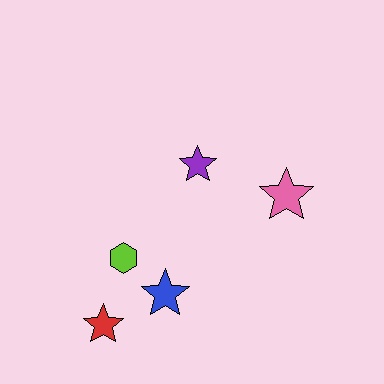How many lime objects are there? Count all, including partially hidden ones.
There is 1 lime object.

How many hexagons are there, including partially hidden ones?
There is 1 hexagon.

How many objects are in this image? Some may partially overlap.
There are 5 objects.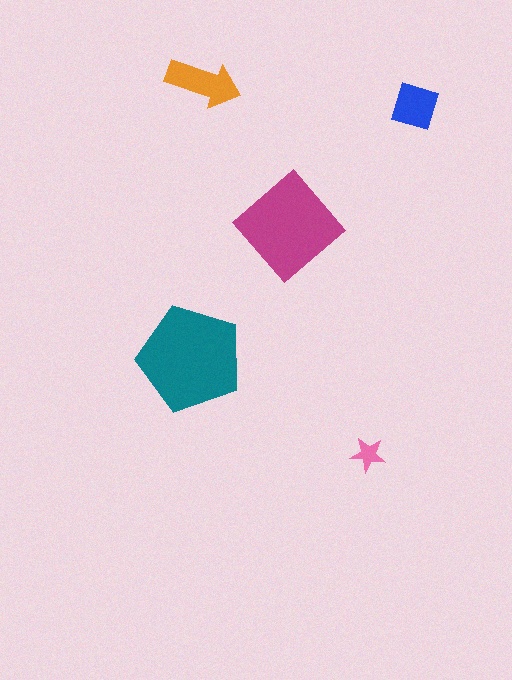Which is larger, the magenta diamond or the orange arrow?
The magenta diamond.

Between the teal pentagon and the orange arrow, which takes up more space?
The teal pentagon.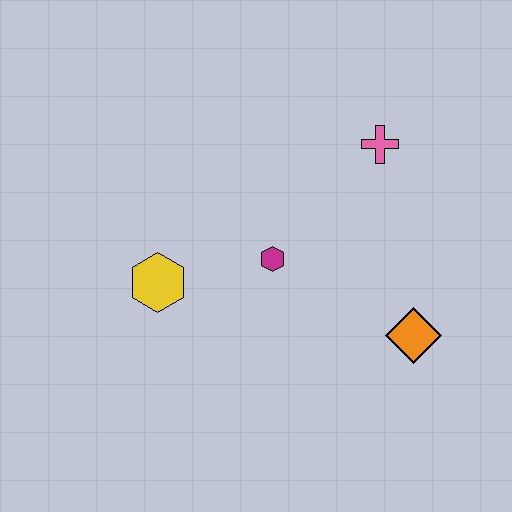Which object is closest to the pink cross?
The magenta hexagon is closest to the pink cross.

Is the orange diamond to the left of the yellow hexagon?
No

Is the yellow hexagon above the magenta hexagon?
No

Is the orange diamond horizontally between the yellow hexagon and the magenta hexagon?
No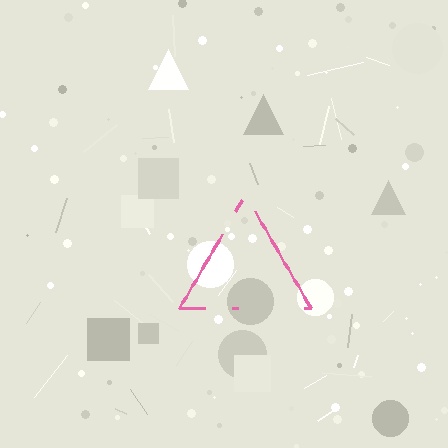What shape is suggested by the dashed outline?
The dashed outline suggests a triangle.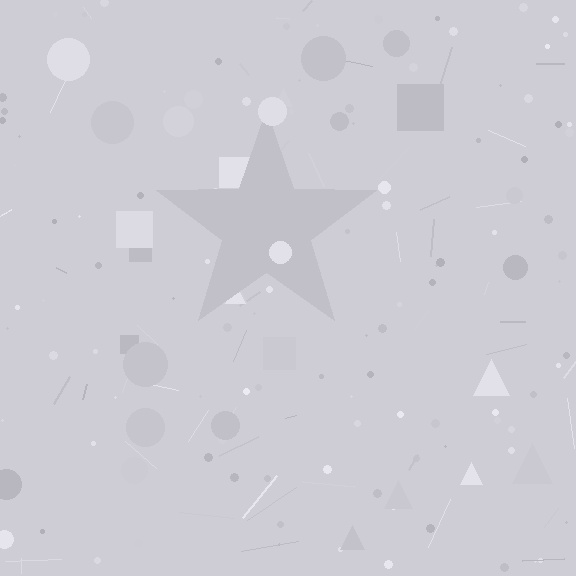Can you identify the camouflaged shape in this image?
The camouflaged shape is a star.